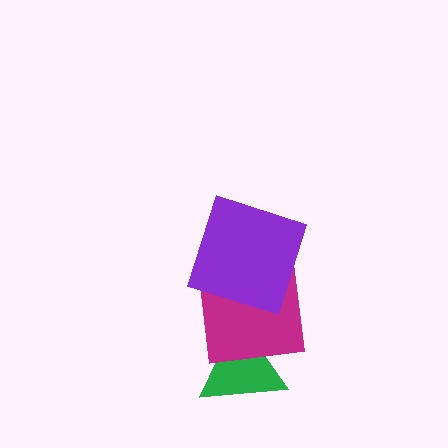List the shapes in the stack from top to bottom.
From top to bottom: the purple square, the magenta square, the green triangle.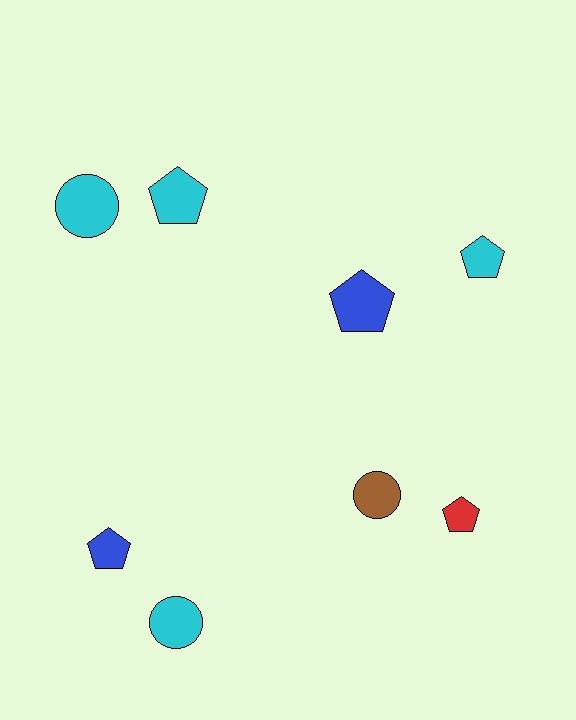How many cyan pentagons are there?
There are 2 cyan pentagons.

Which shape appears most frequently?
Pentagon, with 5 objects.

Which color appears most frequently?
Cyan, with 4 objects.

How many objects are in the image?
There are 8 objects.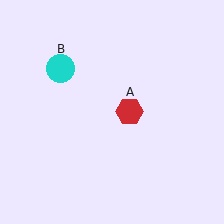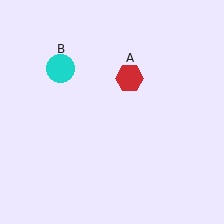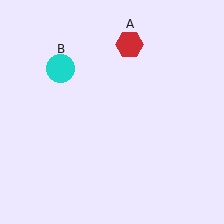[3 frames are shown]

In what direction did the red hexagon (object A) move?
The red hexagon (object A) moved up.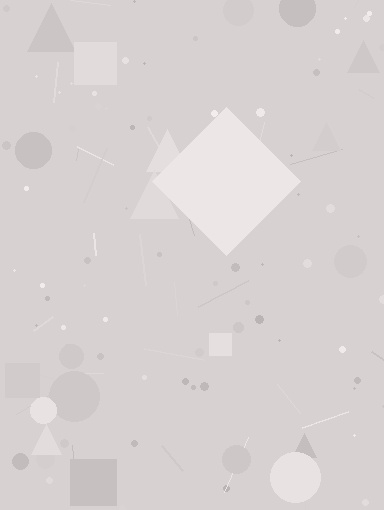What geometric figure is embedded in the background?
A diamond is embedded in the background.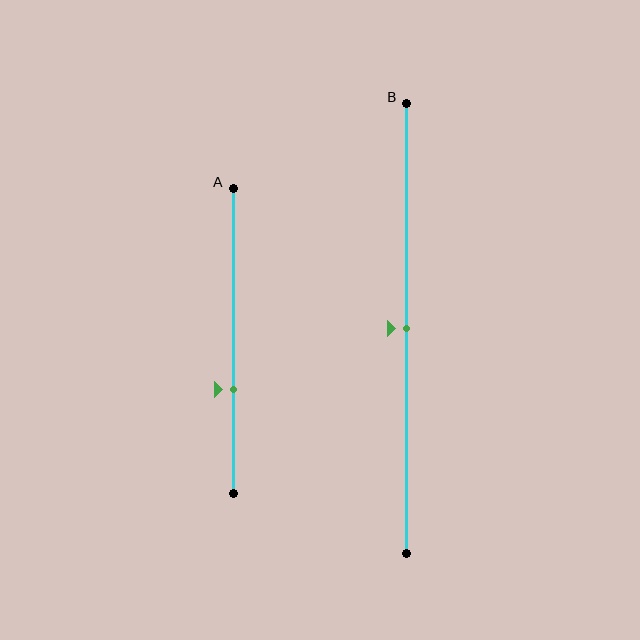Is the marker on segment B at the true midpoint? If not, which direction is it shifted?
Yes, the marker on segment B is at the true midpoint.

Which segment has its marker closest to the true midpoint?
Segment B has its marker closest to the true midpoint.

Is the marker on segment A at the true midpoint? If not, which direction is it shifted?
No, the marker on segment A is shifted downward by about 16% of the segment length.